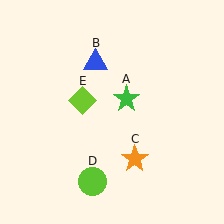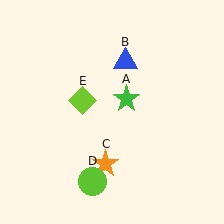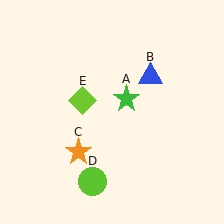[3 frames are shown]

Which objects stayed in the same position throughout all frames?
Green star (object A) and lime circle (object D) and lime diamond (object E) remained stationary.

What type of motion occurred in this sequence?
The blue triangle (object B), orange star (object C) rotated clockwise around the center of the scene.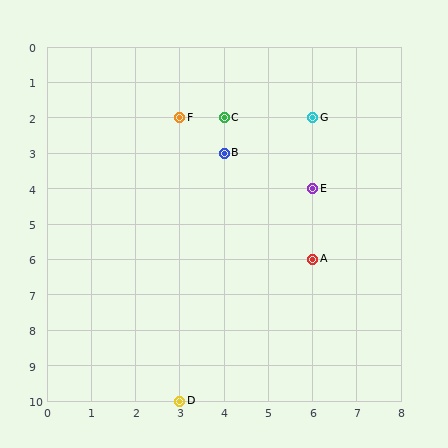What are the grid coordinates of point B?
Point B is at grid coordinates (4, 3).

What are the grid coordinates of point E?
Point E is at grid coordinates (6, 4).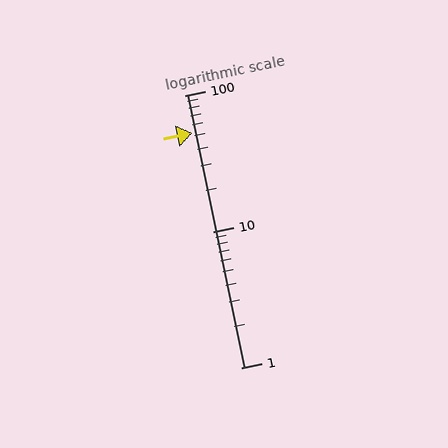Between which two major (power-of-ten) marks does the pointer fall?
The pointer is between 10 and 100.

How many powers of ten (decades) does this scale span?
The scale spans 2 decades, from 1 to 100.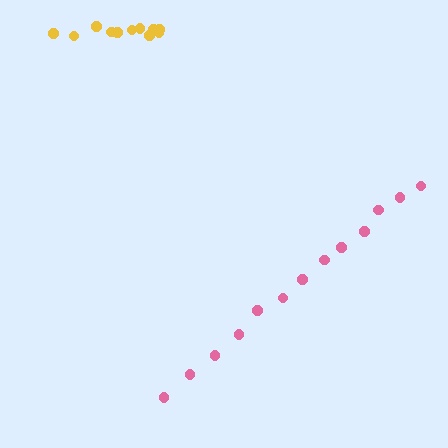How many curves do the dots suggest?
There are 2 distinct paths.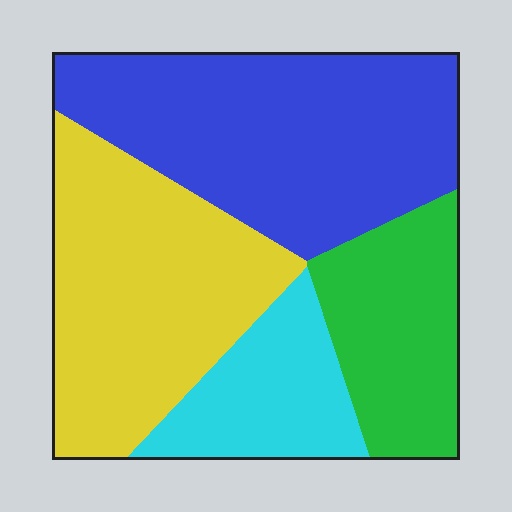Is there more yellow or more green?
Yellow.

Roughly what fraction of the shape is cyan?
Cyan covers around 15% of the shape.